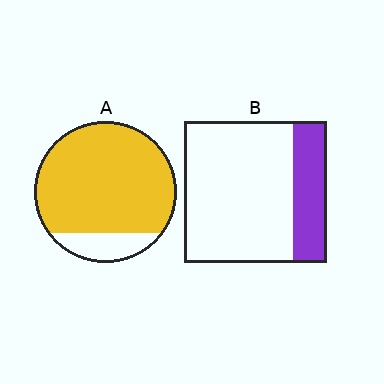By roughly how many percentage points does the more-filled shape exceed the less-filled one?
By roughly 60 percentage points (A over B).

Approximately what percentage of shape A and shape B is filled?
A is approximately 85% and B is approximately 25%.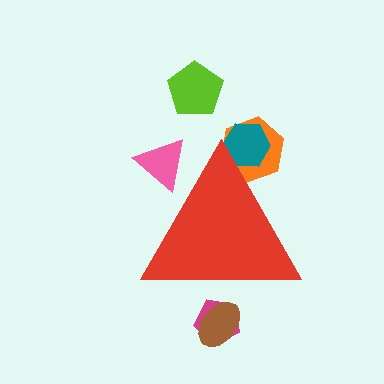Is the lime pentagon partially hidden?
No, the lime pentagon is fully visible.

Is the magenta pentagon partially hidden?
Yes, the magenta pentagon is partially hidden behind the red triangle.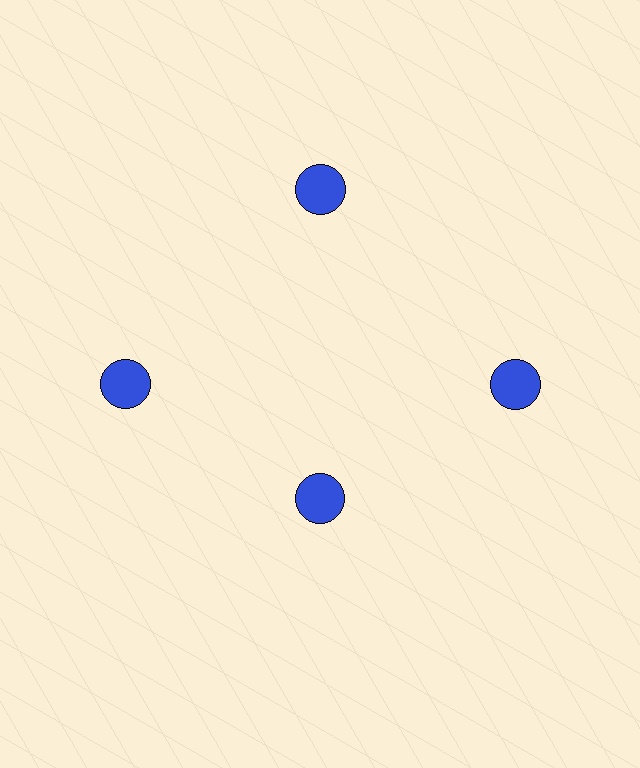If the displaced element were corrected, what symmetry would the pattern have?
It would have 4-fold rotational symmetry — the pattern would map onto itself every 90 degrees.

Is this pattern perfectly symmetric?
No. The 4 blue circles are arranged in a ring, but one element near the 6 o'clock position is pulled inward toward the center, breaking the 4-fold rotational symmetry.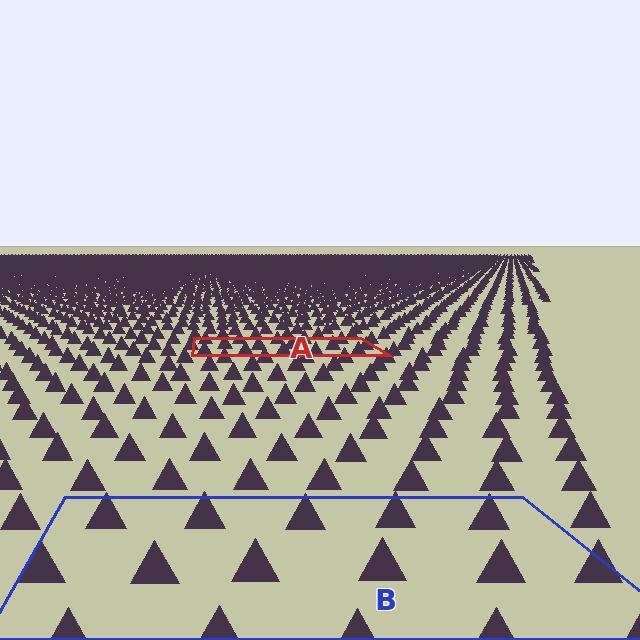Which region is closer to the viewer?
Region B is closer. The texture elements there are larger and more spread out.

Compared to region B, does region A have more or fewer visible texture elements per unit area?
Region A has more texture elements per unit area — they are packed more densely because it is farther away.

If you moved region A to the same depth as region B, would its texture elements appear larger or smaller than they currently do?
They would appear larger. At a closer depth, the same texture elements are projected at a bigger on-screen size.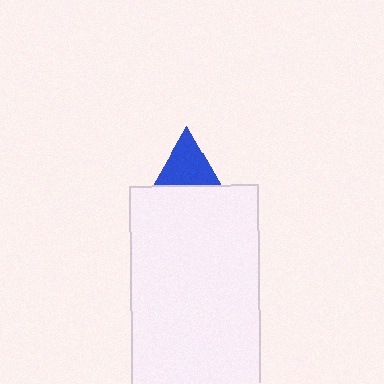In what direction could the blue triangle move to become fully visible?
The blue triangle could move up. That would shift it out from behind the white rectangle entirely.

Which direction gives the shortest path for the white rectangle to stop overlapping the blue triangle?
Moving down gives the shortest separation.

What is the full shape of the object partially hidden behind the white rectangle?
The partially hidden object is a blue triangle.